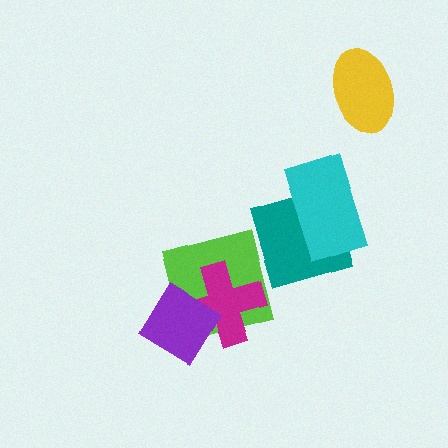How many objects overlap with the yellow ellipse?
0 objects overlap with the yellow ellipse.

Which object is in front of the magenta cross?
The purple diamond is in front of the magenta cross.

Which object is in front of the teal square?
The cyan rectangle is in front of the teal square.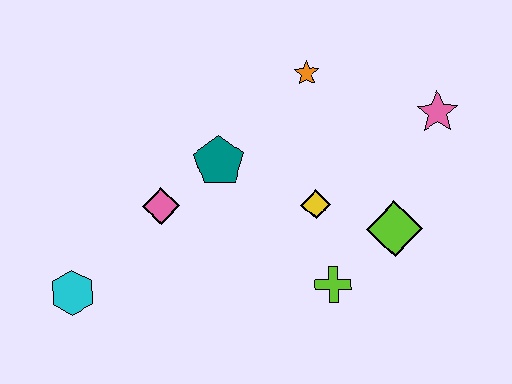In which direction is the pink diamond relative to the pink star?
The pink diamond is to the left of the pink star.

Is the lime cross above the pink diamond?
No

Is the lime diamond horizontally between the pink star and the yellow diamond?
Yes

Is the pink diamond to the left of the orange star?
Yes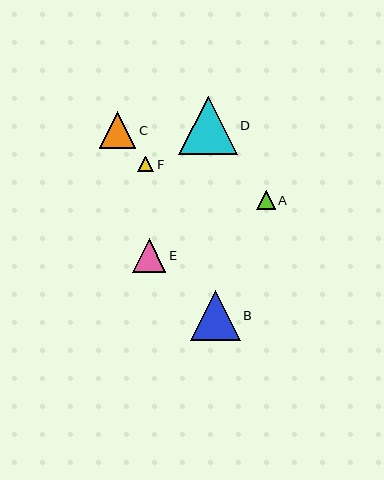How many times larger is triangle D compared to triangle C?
Triangle D is approximately 1.6 times the size of triangle C.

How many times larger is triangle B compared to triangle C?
Triangle B is approximately 1.4 times the size of triangle C.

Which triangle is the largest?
Triangle D is the largest with a size of approximately 58 pixels.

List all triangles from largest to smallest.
From largest to smallest: D, B, C, E, A, F.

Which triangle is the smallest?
Triangle F is the smallest with a size of approximately 16 pixels.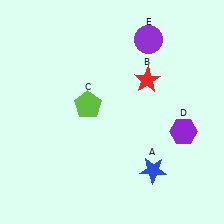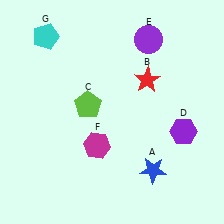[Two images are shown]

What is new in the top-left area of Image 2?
A cyan pentagon (G) was added in the top-left area of Image 2.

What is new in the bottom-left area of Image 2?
A magenta hexagon (F) was added in the bottom-left area of Image 2.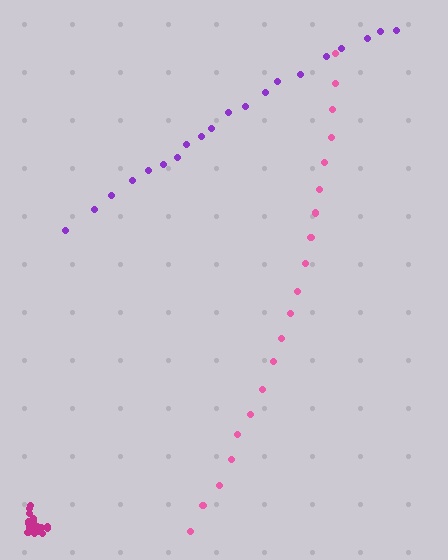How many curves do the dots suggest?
There are 3 distinct paths.